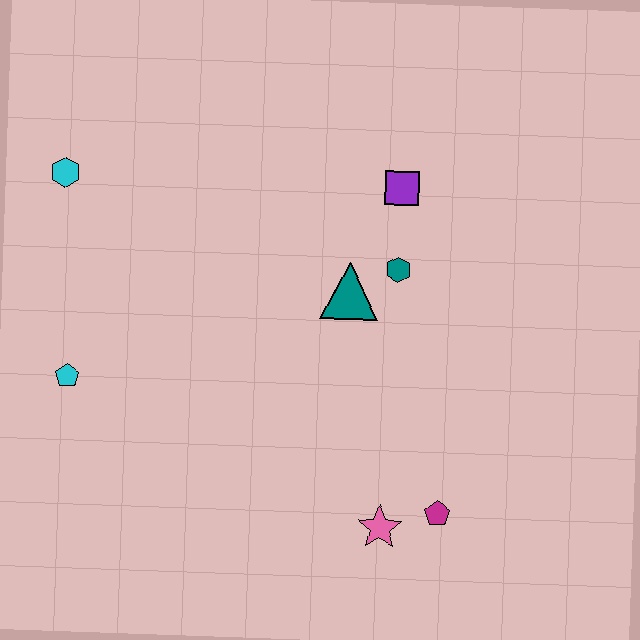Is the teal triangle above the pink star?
Yes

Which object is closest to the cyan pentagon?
The cyan hexagon is closest to the cyan pentagon.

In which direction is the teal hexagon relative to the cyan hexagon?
The teal hexagon is to the right of the cyan hexagon.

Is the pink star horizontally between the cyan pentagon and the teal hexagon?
Yes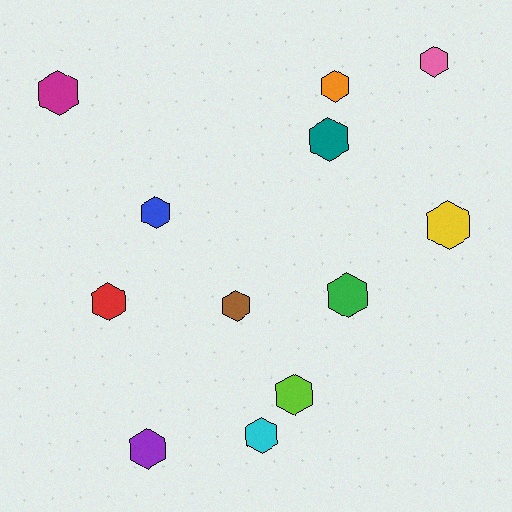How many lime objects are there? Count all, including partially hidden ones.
There is 1 lime object.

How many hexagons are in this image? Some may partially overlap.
There are 12 hexagons.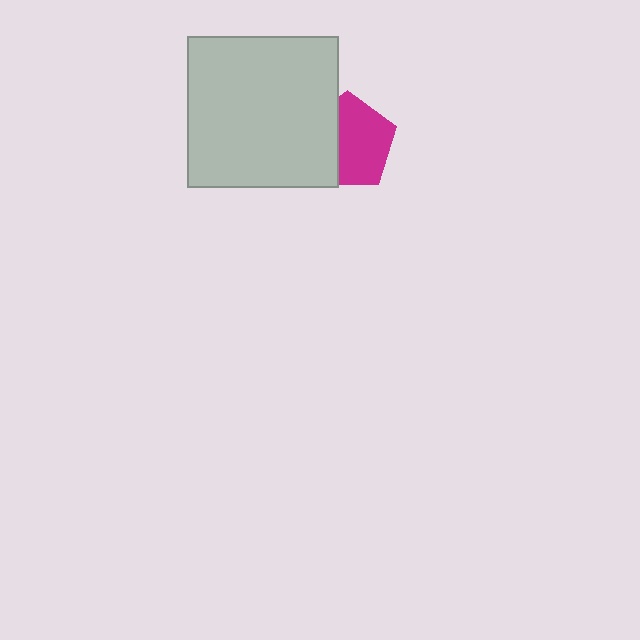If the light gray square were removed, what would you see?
You would see the complete magenta pentagon.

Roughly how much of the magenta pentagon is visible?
About half of it is visible (roughly 62%).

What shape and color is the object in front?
The object in front is a light gray square.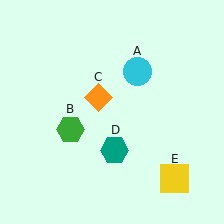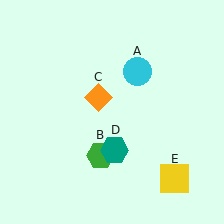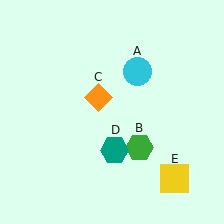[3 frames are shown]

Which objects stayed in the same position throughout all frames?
Cyan circle (object A) and orange diamond (object C) and teal hexagon (object D) and yellow square (object E) remained stationary.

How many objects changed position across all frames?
1 object changed position: green hexagon (object B).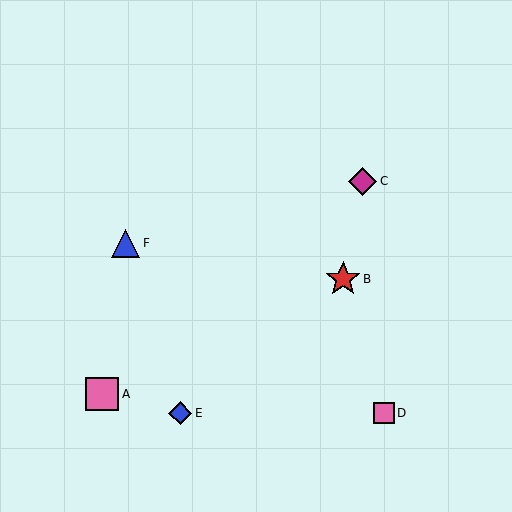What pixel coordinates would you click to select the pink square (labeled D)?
Click at (384, 413) to select the pink square D.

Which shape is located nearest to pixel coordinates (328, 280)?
The red star (labeled B) at (343, 279) is nearest to that location.